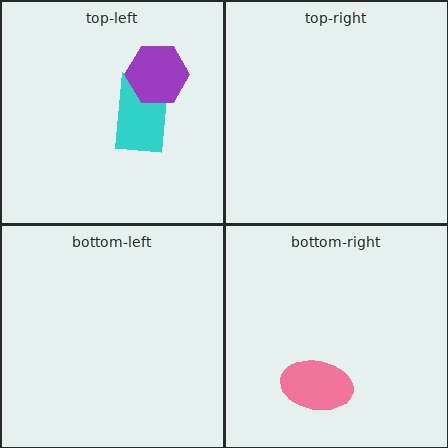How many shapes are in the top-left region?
2.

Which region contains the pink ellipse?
The bottom-right region.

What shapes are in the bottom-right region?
The pink ellipse.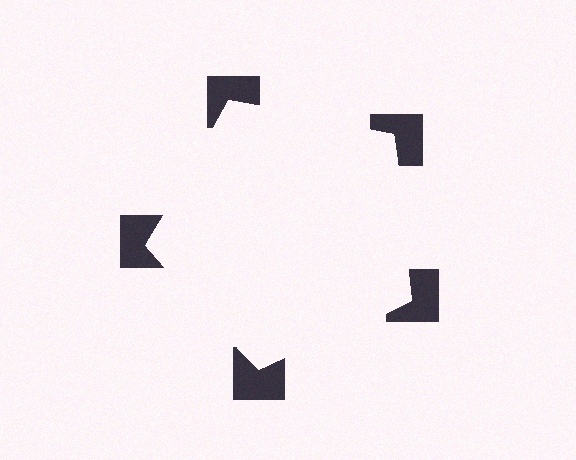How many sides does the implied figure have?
5 sides.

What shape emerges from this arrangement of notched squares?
An illusory pentagon — its edges are inferred from the aligned wedge cuts in the notched squares, not physically drawn.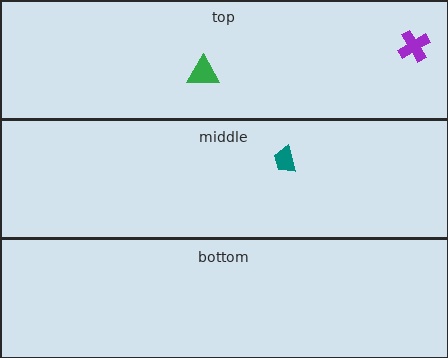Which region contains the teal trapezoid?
The middle region.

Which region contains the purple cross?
The top region.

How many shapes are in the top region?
2.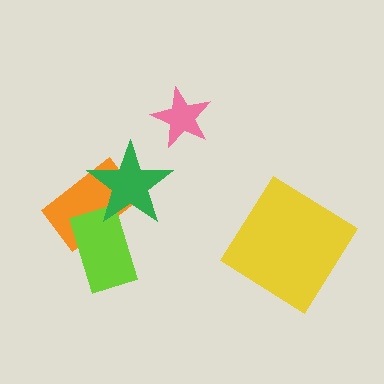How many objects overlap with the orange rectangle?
2 objects overlap with the orange rectangle.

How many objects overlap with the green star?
2 objects overlap with the green star.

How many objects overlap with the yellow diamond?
0 objects overlap with the yellow diamond.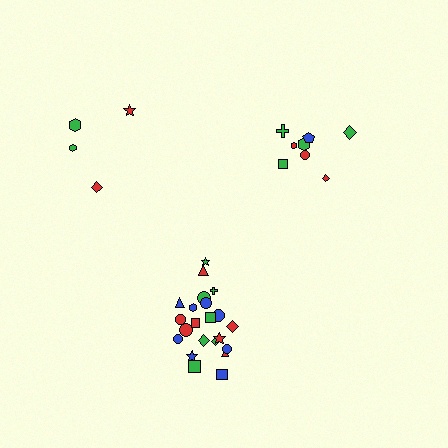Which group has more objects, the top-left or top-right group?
The top-right group.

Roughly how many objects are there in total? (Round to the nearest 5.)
Roughly 35 objects in total.